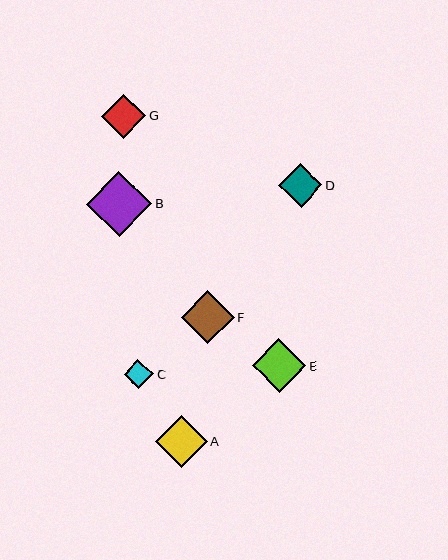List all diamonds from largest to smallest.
From largest to smallest: B, E, F, A, G, D, C.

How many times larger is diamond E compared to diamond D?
Diamond E is approximately 1.2 times the size of diamond D.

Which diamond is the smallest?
Diamond C is the smallest with a size of approximately 29 pixels.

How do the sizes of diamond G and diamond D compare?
Diamond G and diamond D are approximately the same size.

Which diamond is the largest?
Diamond B is the largest with a size of approximately 65 pixels.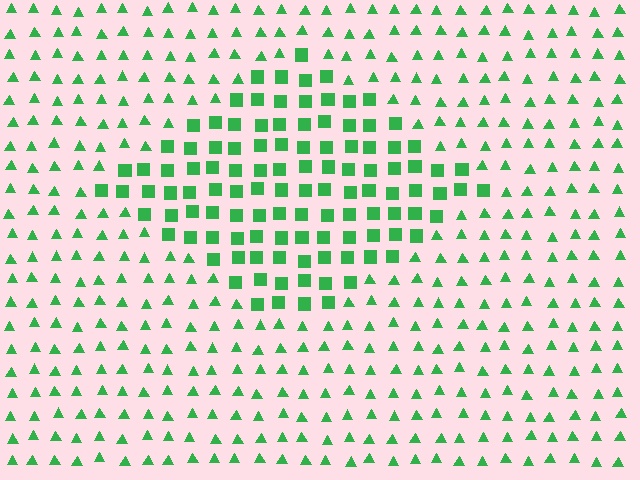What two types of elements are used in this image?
The image uses squares inside the diamond region and triangles outside it.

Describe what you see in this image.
The image is filled with small green elements arranged in a uniform grid. A diamond-shaped region contains squares, while the surrounding area contains triangles. The boundary is defined purely by the change in element shape.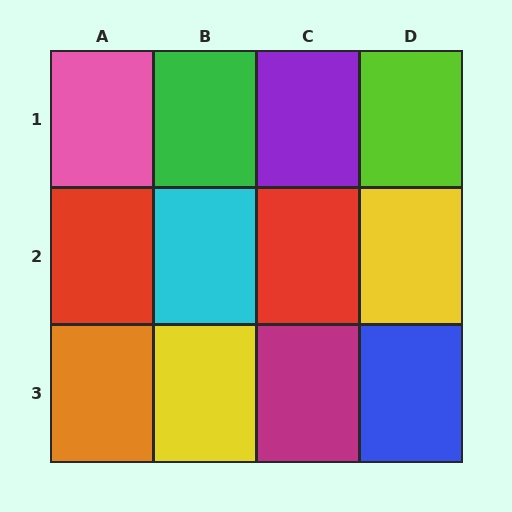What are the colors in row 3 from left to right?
Orange, yellow, magenta, blue.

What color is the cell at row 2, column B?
Cyan.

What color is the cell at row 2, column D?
Yellow.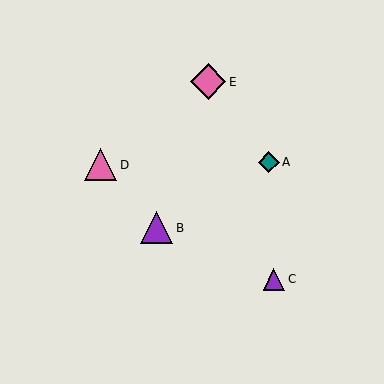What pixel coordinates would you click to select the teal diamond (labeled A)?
Click at (269, 162) to select the teal diamond A.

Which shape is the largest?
The pink diamond (labeled E) is the largest.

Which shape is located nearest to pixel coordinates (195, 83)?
The pink diamond (labeled E) at (208, 82) is nearest to that location.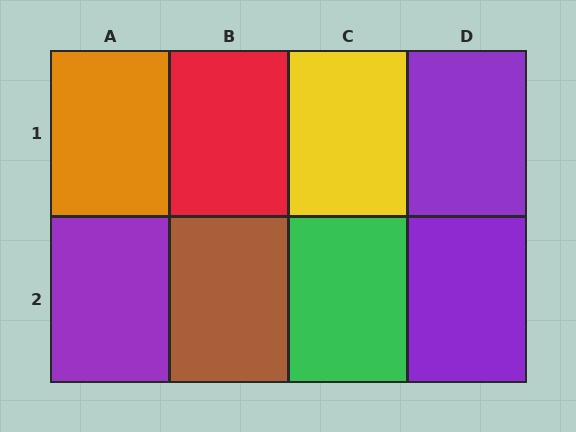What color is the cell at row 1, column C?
Yellow.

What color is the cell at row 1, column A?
Orange.